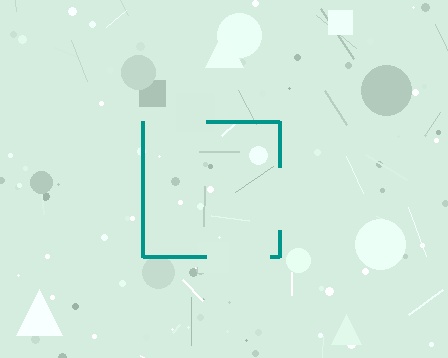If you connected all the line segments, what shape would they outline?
They would outline a square.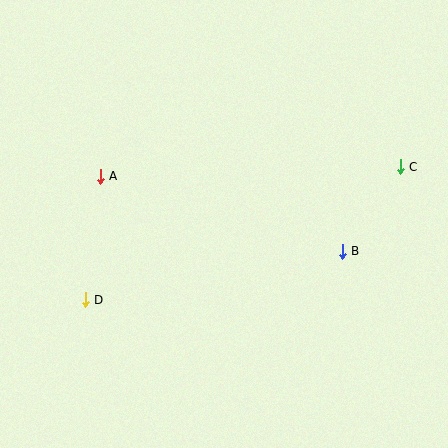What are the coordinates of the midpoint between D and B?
The midpoint between D and B is at (214, 276).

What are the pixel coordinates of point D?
Point D is at (85, 300).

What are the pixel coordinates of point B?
Point B is at (342, 251).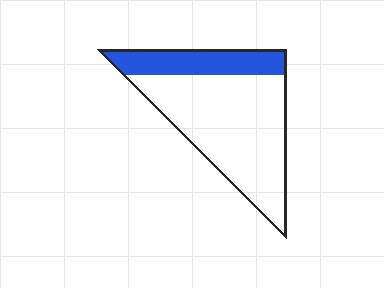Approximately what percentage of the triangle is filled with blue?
Approximately 25%.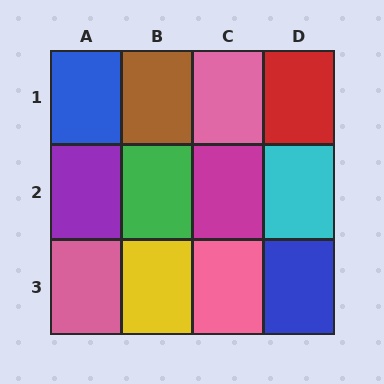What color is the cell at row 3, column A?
Pink.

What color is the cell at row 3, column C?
Pink.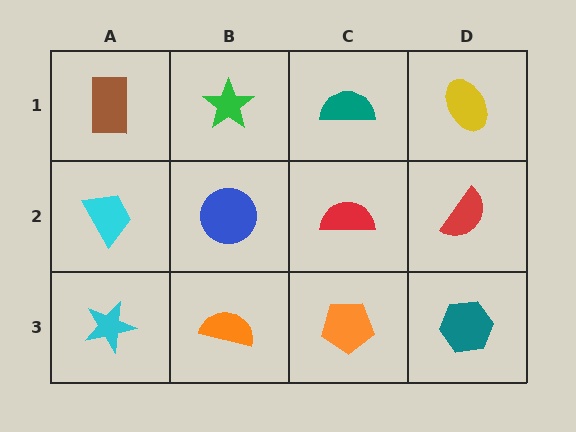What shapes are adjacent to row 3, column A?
A cyan trapezoid (row 2, column A), an orange semicircle (row 3, column B).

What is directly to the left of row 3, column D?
An orange pentagon.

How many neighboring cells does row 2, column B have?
4.